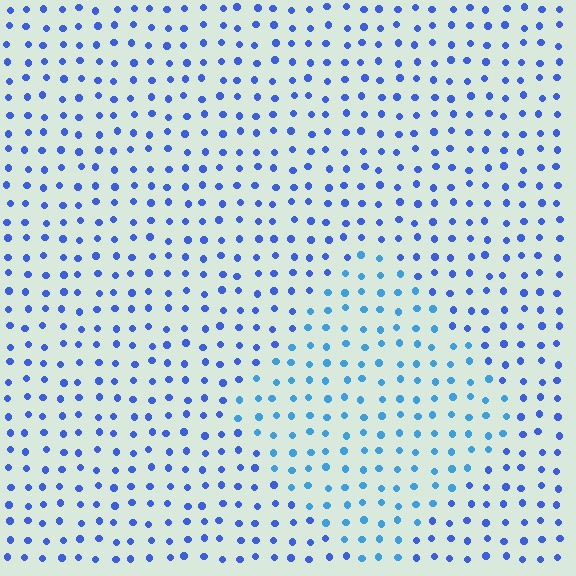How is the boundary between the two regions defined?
The boundary is defined purely by a slight shift in hue (about 25 degrees). Spacing, size, and orientation are identical on both sides.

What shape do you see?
I see a diamond.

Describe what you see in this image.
The image is filled with small blue elements in a uniform arrangement. A diamond-shaped region is visible where the elements are tinted to a slightly different hue, forming a subtle color boundary.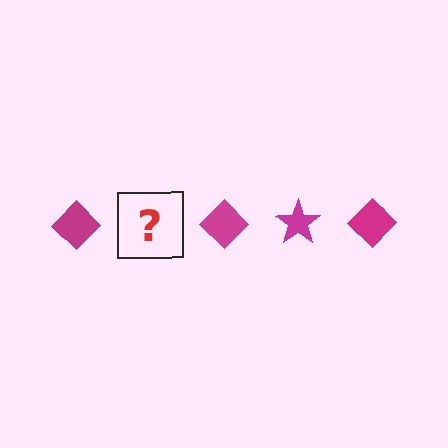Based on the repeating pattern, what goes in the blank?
The blank should be a magenta star.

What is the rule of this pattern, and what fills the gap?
The rule is that the pattern cycles through diamond, star shapes in magenta. The gap should be filled with a magenta star.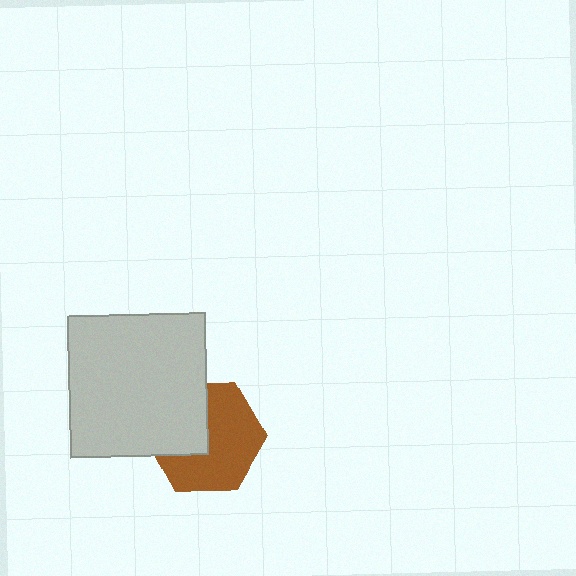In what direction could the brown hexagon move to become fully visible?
The brown hexagon could move toward the lower-right. That would shift it out from behind the light gray rectangle entirely.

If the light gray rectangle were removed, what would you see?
You would see the complete brown hexagon.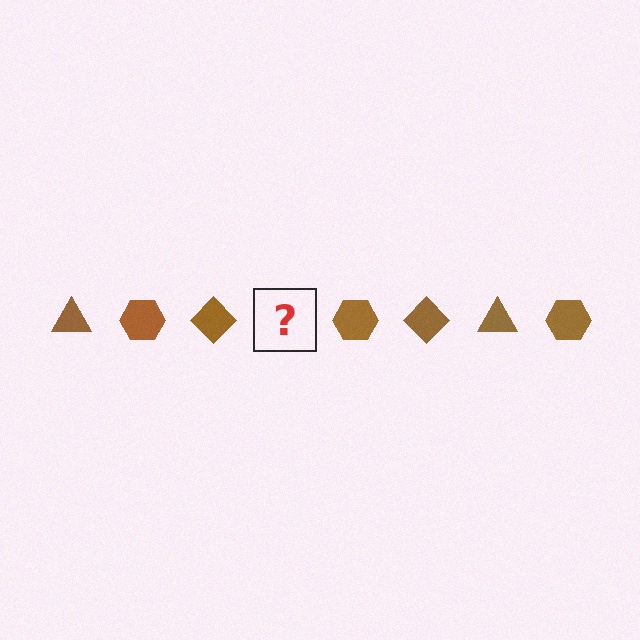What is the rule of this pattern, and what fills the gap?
The rule is that the pattern cycles through triangle, hexagon, diamond shapes in brown. The gap should be filled with a brown triangle.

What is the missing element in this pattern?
The missing element is a brown triangle.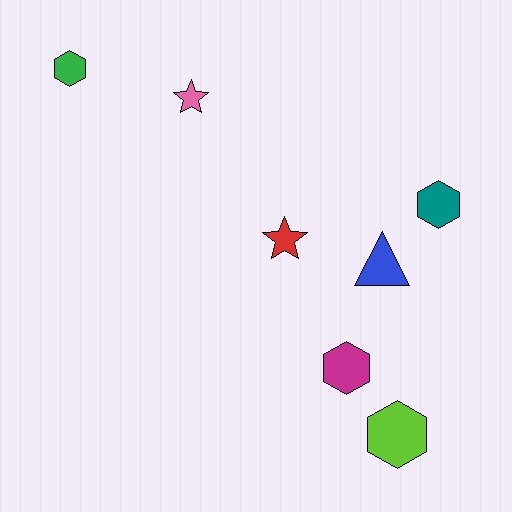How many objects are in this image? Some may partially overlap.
There are 7 objects.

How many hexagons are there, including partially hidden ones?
There are 4 hexagons.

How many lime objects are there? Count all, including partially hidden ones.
There is 1 lime object.